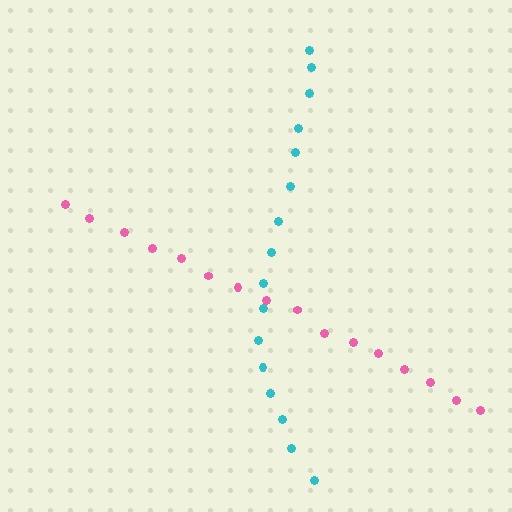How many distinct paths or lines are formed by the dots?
There are 2 distinct paths.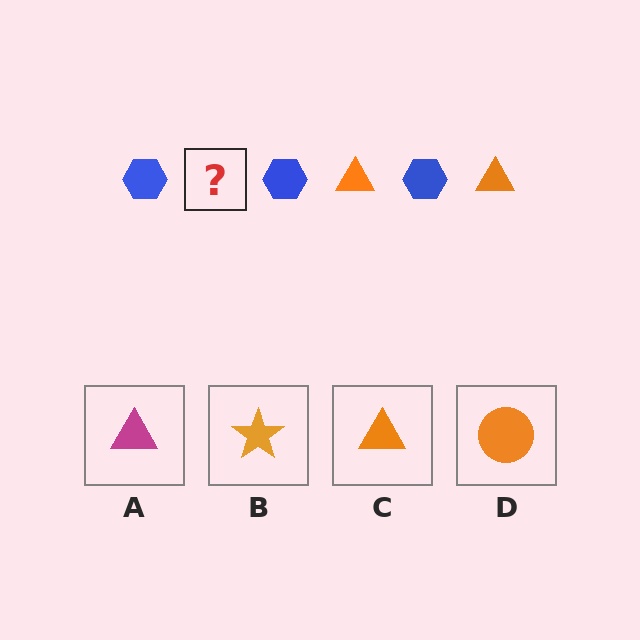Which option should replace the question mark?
Option C.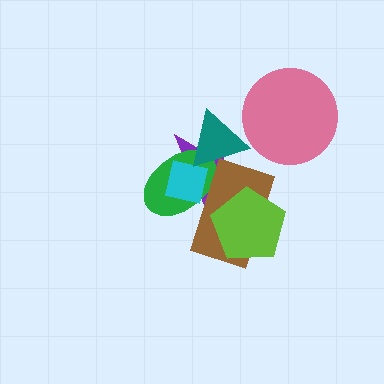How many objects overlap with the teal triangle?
4 objects overlap with the teal triangle.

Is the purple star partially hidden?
Yes, it is partially covered by another shape.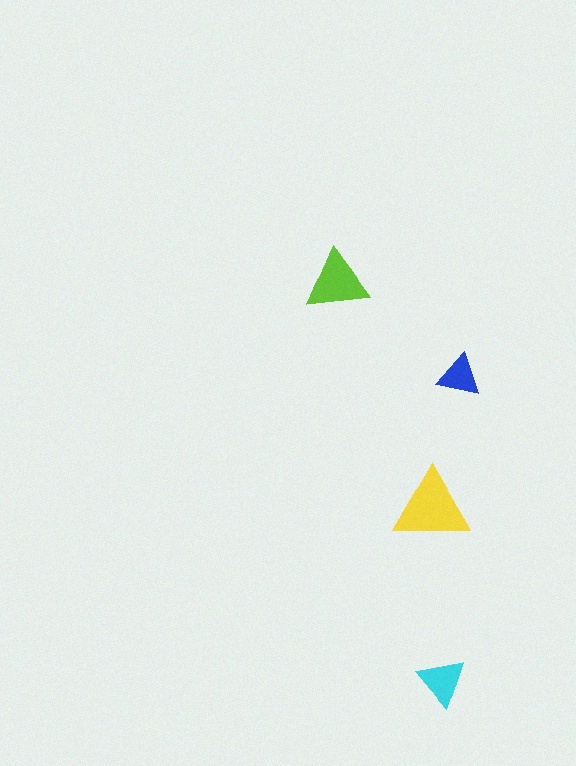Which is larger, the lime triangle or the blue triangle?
The lime one.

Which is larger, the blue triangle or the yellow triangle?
The yellow one.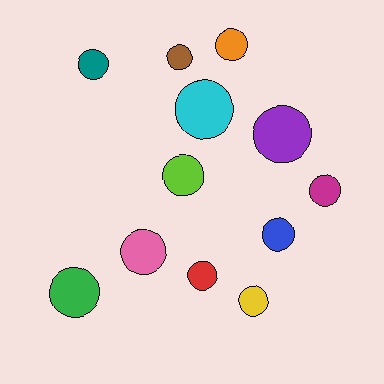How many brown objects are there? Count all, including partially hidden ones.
There is 1 brown object.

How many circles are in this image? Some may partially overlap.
There are 12 circles.